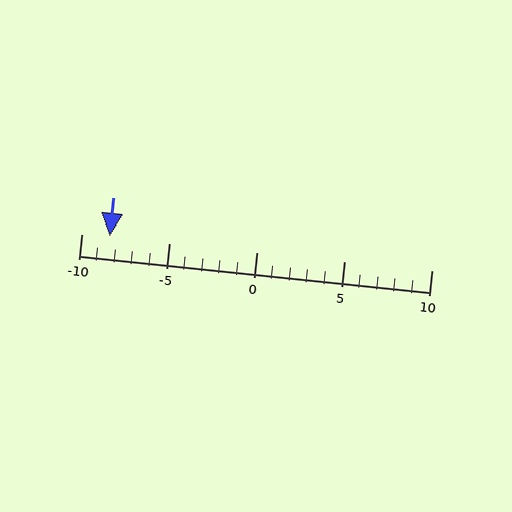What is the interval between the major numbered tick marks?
The major tick marks are spaced 5 units apart.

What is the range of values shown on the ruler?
The ruler shows values from -10 to 10.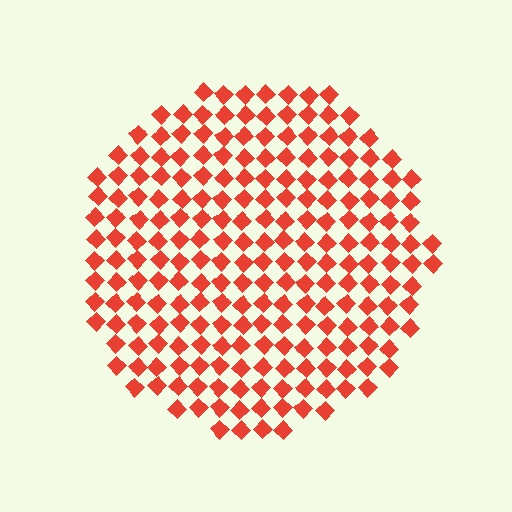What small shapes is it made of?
It is made of small diamonds.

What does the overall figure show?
The overall figure shows a circle.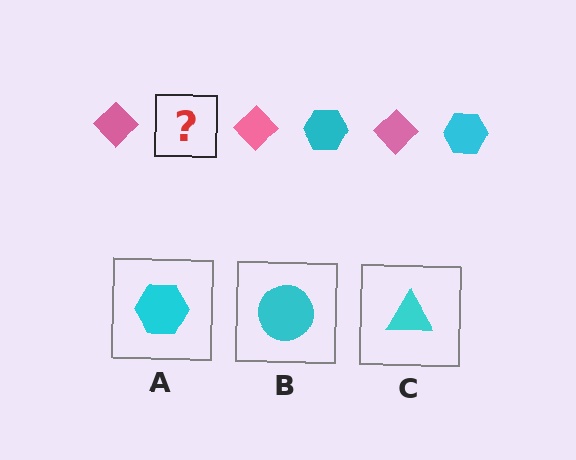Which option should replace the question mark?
Option A.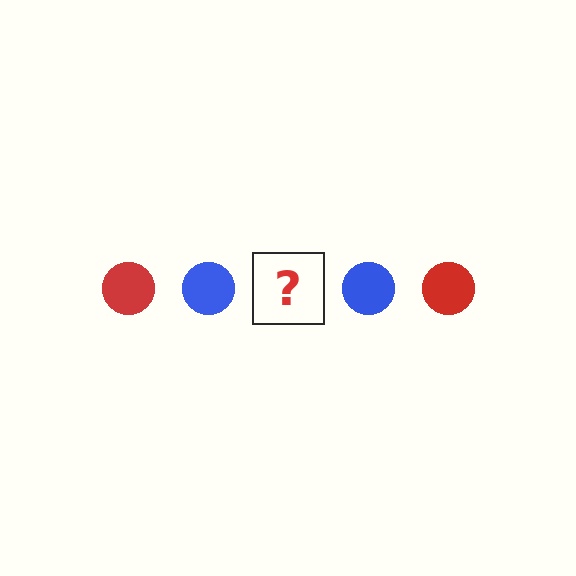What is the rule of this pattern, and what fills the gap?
The rule is that the pattern cycles through red, blue circles. The gap should be filled with a red circle.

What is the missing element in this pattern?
The missing element is a red circle.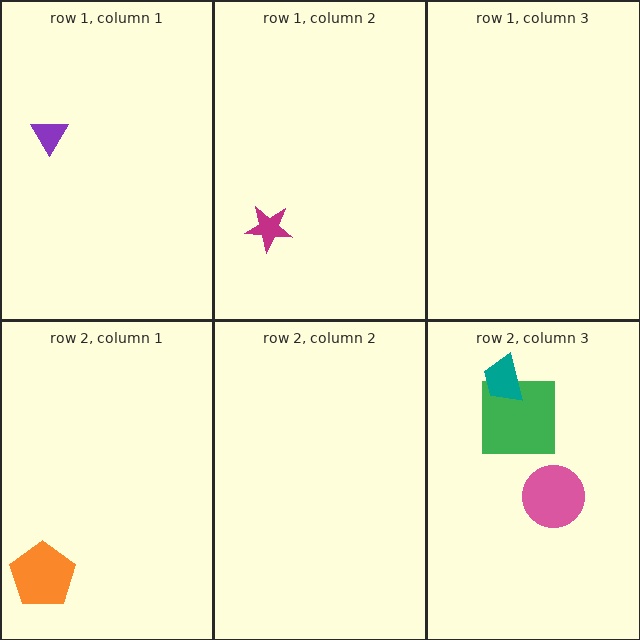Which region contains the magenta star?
The row 1, column 2 region.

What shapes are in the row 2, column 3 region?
The pink circle, the green square, the teal trapezoid.